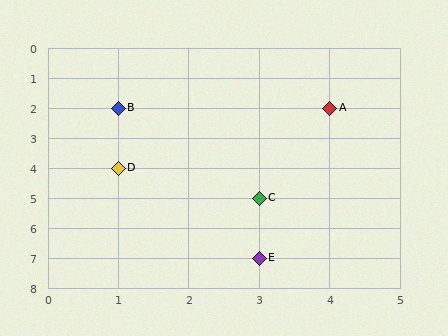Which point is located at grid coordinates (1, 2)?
Point B is at (1, 2).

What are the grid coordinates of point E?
Point E is at grid coordinates (3, 7).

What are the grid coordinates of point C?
Point C is at grid coordinates (3, 5).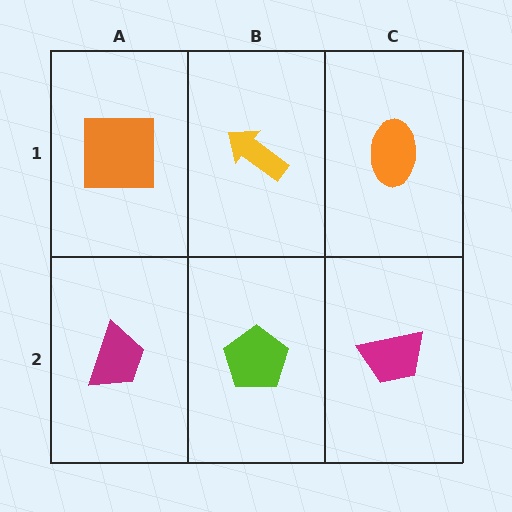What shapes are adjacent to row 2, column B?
A yellow arrow (row 1, column B), a magenta trapezoid (row 2, column A), a magenta trapezoid (row 2, column C).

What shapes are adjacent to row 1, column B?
A lime pentagon (row 2, column B), an orange square (row 1, column A), an orange ellipse (row 1, column C).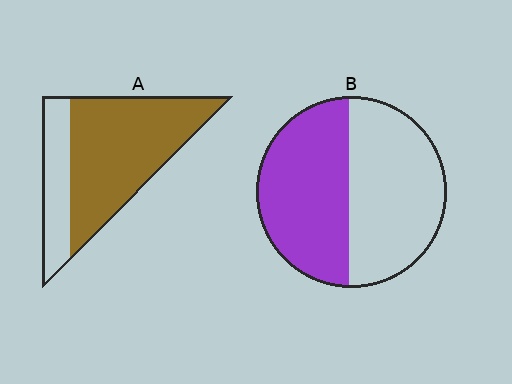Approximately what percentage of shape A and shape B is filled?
A is approximately 75% and B is approximately 50%.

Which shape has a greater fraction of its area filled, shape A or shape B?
Shape A.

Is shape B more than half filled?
Roughly half.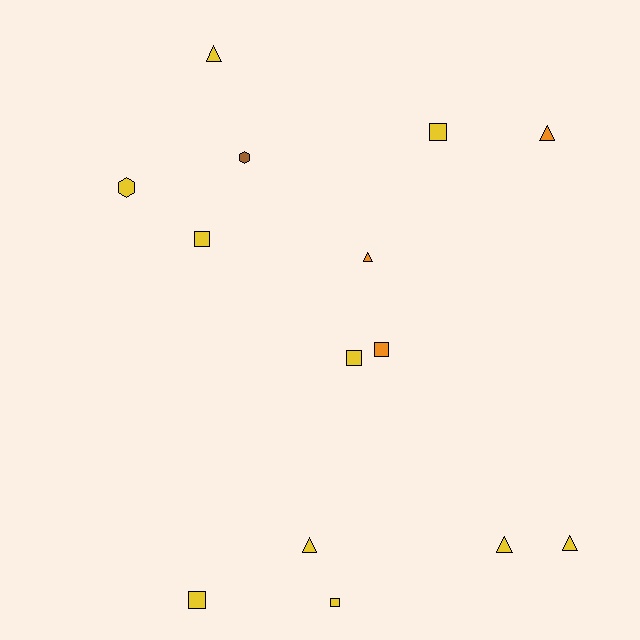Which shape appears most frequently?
Triangle, with 6 objects.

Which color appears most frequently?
Yellow, with 10 objects.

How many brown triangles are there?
There are no brown triangles.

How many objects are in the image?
There are 14 objects.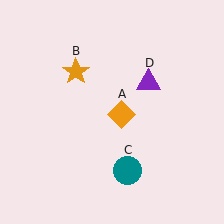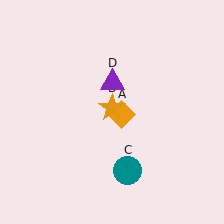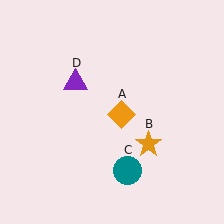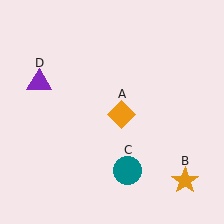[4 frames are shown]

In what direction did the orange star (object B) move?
The orange star (object B) moved down and to the right.